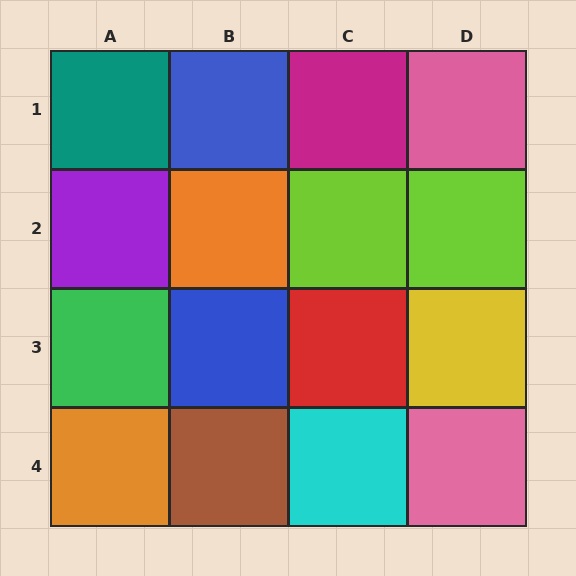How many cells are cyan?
1 cell is cyan.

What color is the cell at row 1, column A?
Teal.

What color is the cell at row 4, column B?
Brown.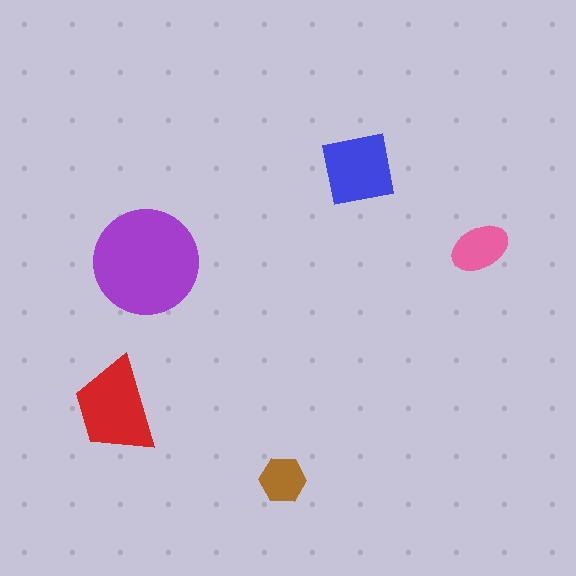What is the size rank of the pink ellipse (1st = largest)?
4th.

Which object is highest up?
The blue square is topmost.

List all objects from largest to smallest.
The purple circle, the red trapezoid, the blue square, the pink ellipse, the brown hexagon.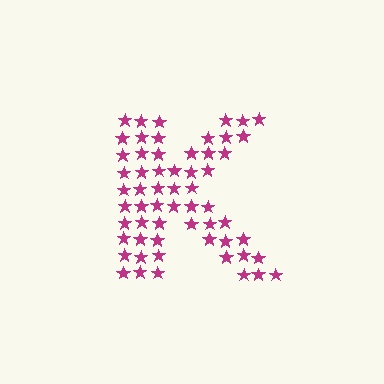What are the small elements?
The small elements are stars.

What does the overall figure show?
The overall figure shows the letter K.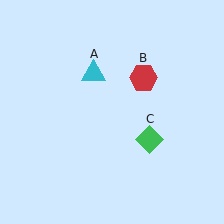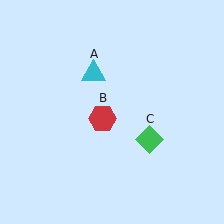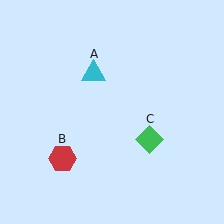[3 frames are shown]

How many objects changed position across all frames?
1 object changed position: red hexagon (object B).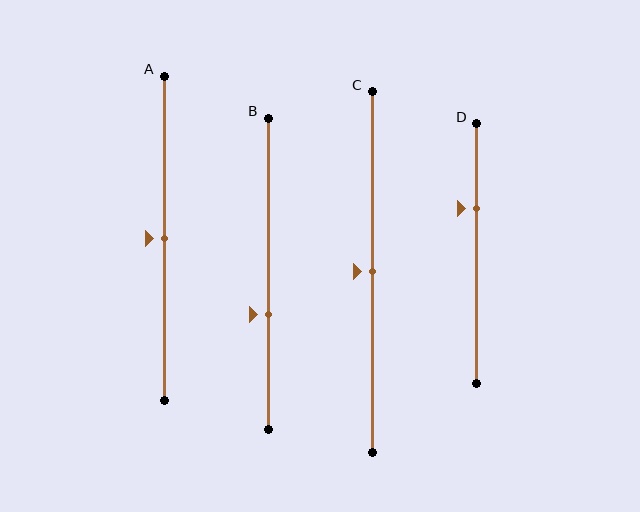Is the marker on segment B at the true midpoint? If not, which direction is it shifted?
No, the marker on segment B is shifted downward by about 13% of the segment length.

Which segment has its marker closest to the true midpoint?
Segment A has its marker closest to the true midpoint.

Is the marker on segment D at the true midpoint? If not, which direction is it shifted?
No, the marker on segment D is shifted upward by about 17% of the segment length.